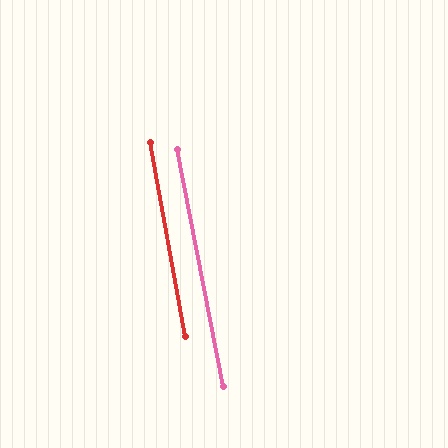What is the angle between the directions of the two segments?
Approximately 1 degree.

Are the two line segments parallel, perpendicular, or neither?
Parallel — their directions differ by only 1.0°.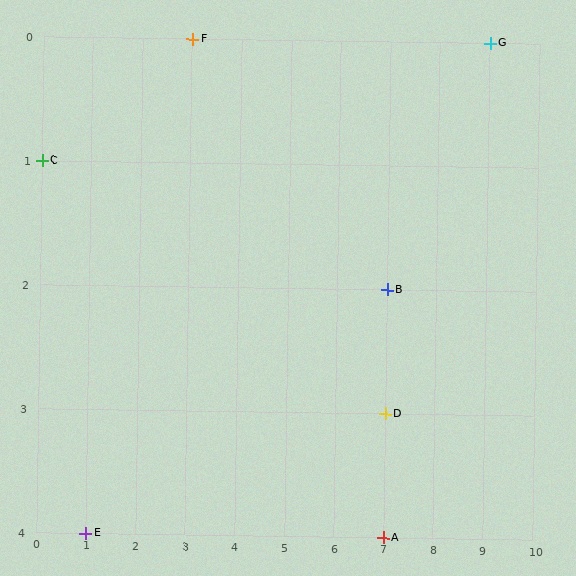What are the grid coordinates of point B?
Point B is at grid coordinates (7, 2).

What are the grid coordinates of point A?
Point A is at grid coordinates (7, 4).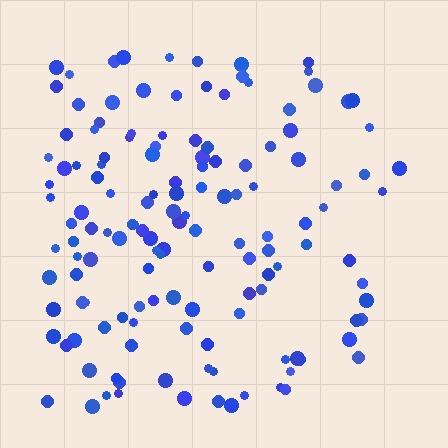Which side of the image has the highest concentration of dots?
The left.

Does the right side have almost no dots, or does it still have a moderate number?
Still a moderate number, just noticeably fewer than the left.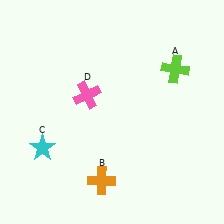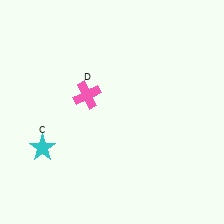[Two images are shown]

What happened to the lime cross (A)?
The lime cross (A) was removed in Image 2. It was in the top-right area of Image 1.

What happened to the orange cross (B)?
The orange cross (B) was removed in Image 2. It was in the bottom-left area of Image 1.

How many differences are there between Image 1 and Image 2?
There are 2 differences between the two images.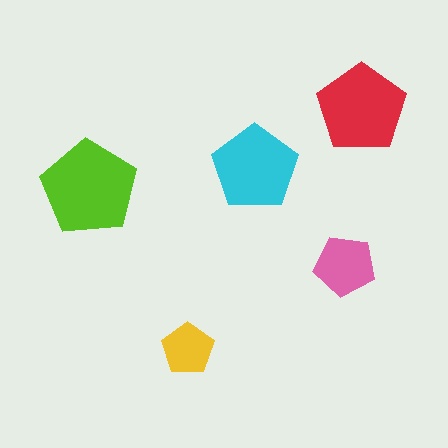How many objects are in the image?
There are 5 objects in the image.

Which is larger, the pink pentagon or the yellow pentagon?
The pink one.